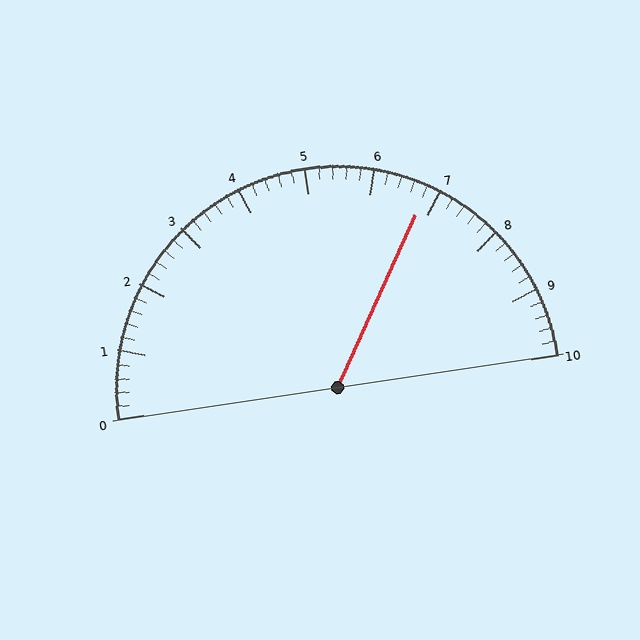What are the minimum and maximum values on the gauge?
The gauge ranges from 0 to 10.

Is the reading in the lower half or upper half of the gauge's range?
The reading is in the upper half of the range (0 to 10).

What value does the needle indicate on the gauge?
The needle indicates approximately 6.8.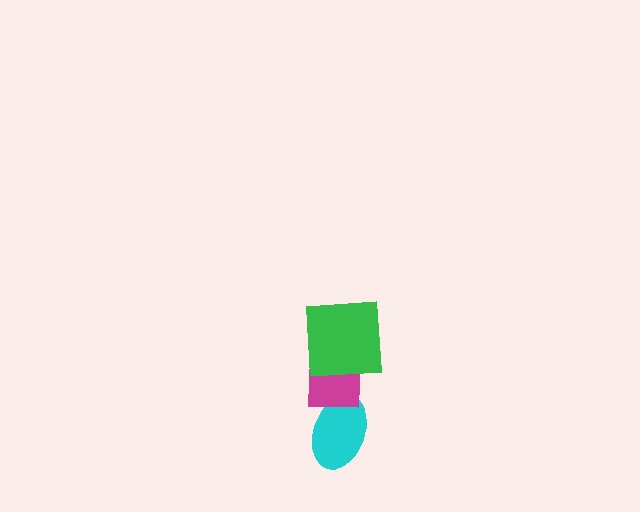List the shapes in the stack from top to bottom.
From top to bottom: the green square, the magenta square, the cyan ellipse.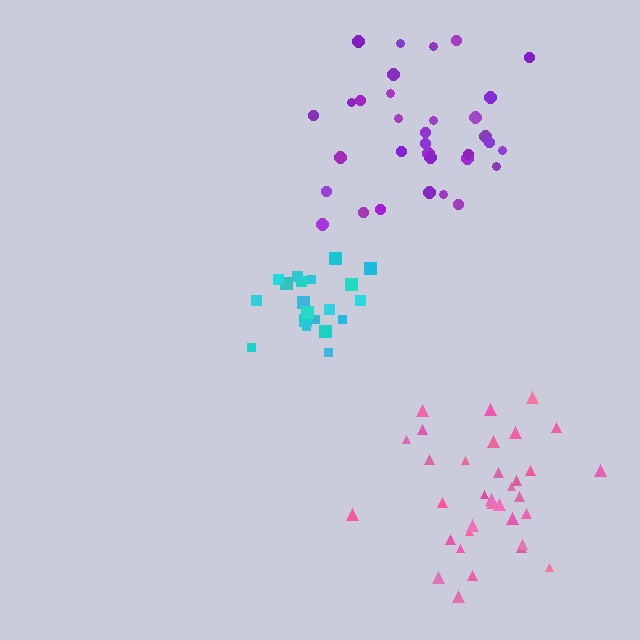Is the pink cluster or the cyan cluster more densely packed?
Cyan.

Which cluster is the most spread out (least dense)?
Purple.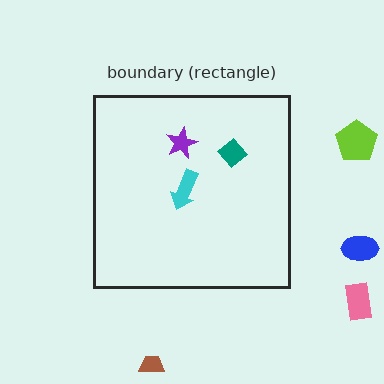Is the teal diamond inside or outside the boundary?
Inside.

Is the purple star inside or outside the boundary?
Inside.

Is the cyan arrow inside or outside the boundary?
Inside.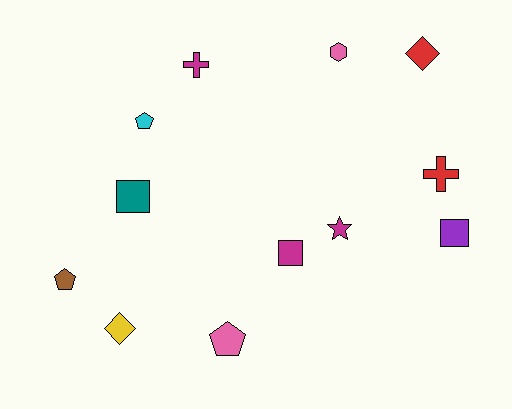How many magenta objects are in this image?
There are 3 magenta objects.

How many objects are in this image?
There are 12 objects.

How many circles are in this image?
There are no circles.